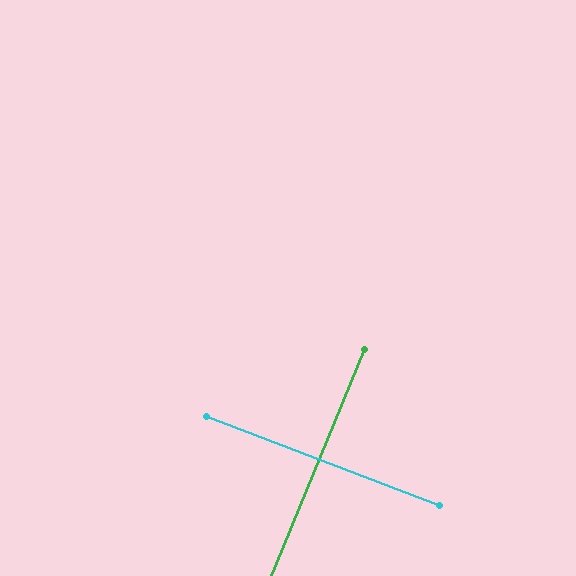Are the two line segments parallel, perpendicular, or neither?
Perpendicular — they meet at approximately 89°.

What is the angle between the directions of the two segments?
Approximately 89 degrees.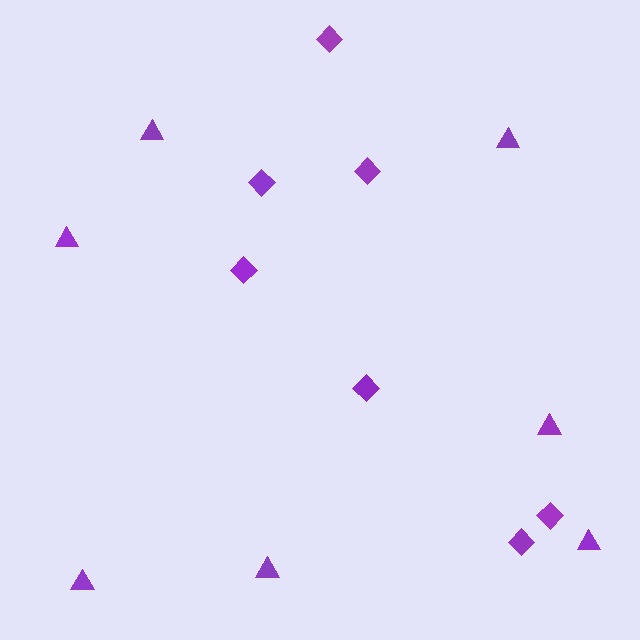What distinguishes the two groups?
There are 2 groups: one group of diamonds (7) and one group of triangles (7).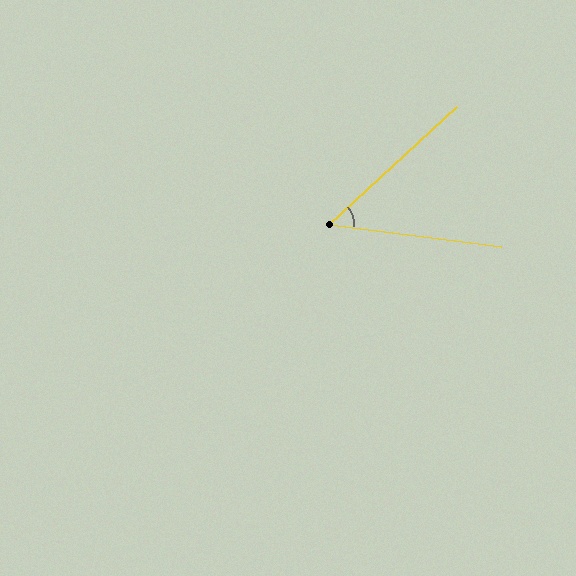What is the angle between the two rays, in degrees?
Approximately 50 degrees.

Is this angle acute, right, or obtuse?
It is acute.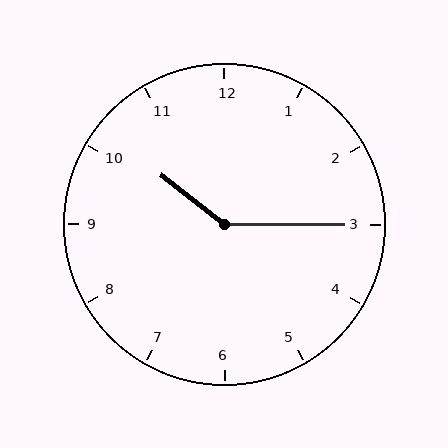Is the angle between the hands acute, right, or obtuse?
It is obtuse.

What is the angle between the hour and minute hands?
Approximately 142 degrees.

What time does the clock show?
10:15.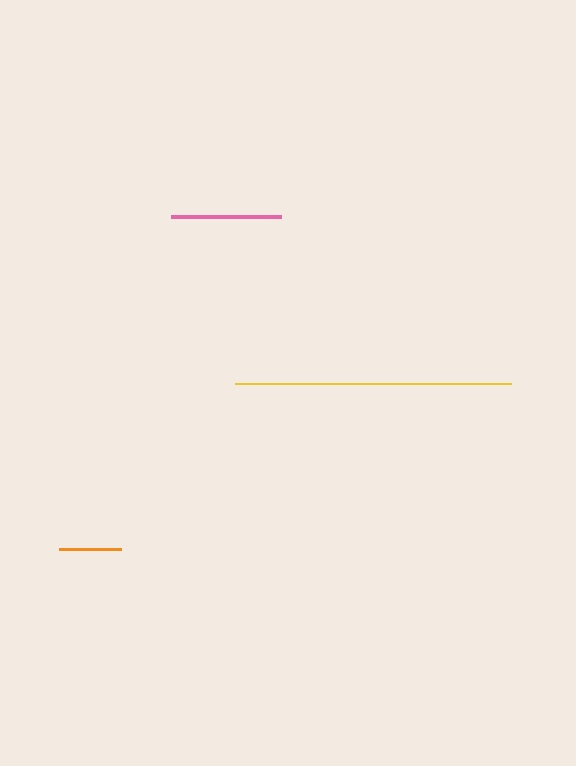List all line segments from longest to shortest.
From longest to shortest: yellow, pink, orange.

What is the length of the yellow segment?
The yellow segment is approximately 277 pixels long.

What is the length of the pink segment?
The pink segment is approximately 110 pixels long.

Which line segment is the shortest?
The orange line is the shortest at approximately 61 pixels.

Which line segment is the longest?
The yellow line is the longest at approximately 277 pixels.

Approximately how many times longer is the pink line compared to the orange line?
The pink line is approximately 1.8 times the length of the orange line.